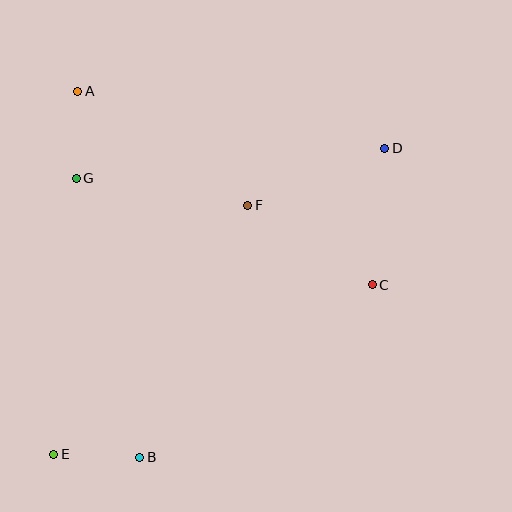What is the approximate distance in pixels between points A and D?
The distance between A and D is approximately 313 pixels.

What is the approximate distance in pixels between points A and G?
The distance between A and G is approximately 87 pixels.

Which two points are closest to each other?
Points B and E are closest to each other.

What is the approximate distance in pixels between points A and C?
The distance between A and C is approximately 352 pixels.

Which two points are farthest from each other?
Points D and E are farthest from each other.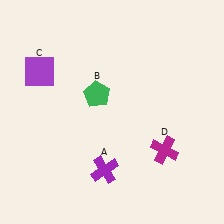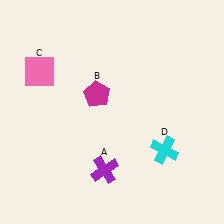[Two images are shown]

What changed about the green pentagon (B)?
In Image 1, B is green. In Image 2, it changed to magenta.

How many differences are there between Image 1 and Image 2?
There are 3 differences between the two images.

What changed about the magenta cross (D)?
In Image 1, D is magenta. In Image 2, it changed to cyan.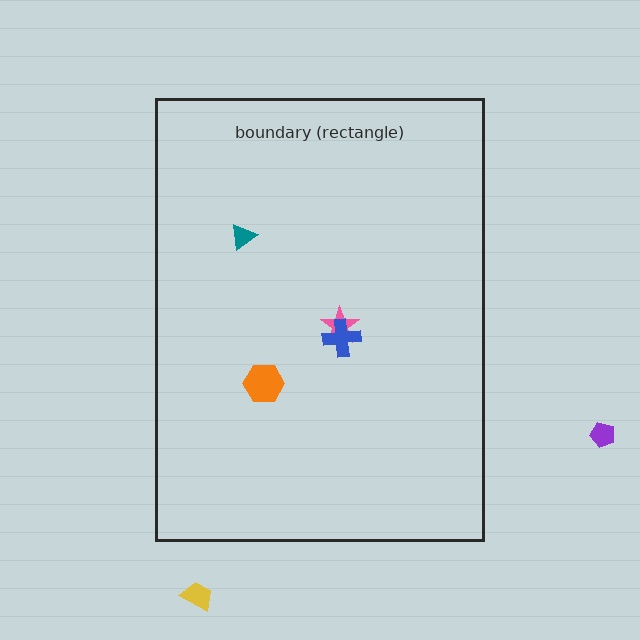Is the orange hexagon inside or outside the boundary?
Inside.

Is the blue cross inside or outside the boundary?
Inside.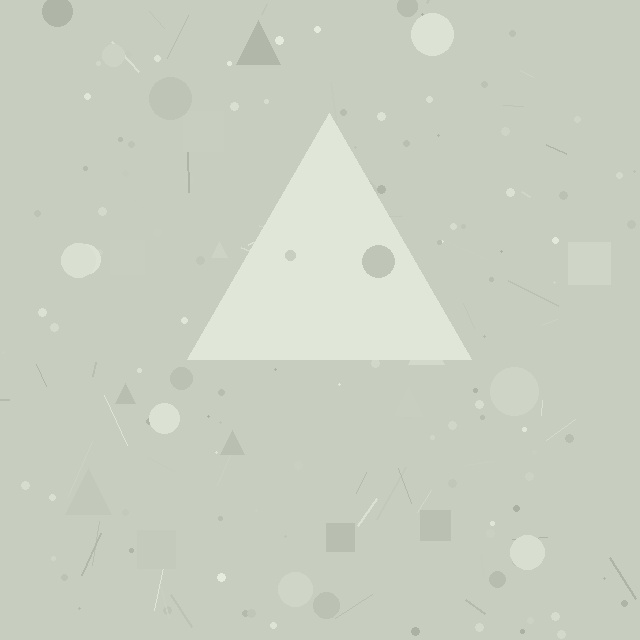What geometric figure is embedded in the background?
A triangle is embedded in the background.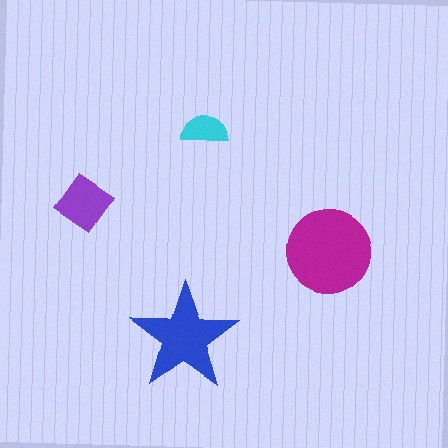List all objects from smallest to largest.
The cyan semicircle, the purple diamond, the blue star, the magenta circle.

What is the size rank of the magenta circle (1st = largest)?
1st.